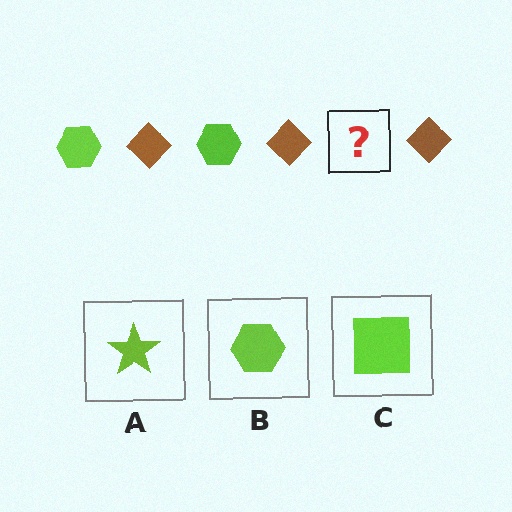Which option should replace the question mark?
Option B.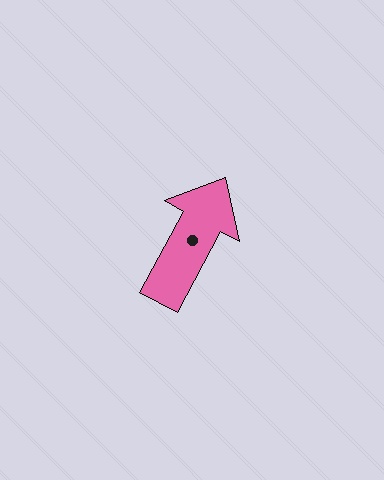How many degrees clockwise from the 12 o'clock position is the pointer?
Approximately 28 degrees.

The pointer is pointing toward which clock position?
Roughly 1 o'clock.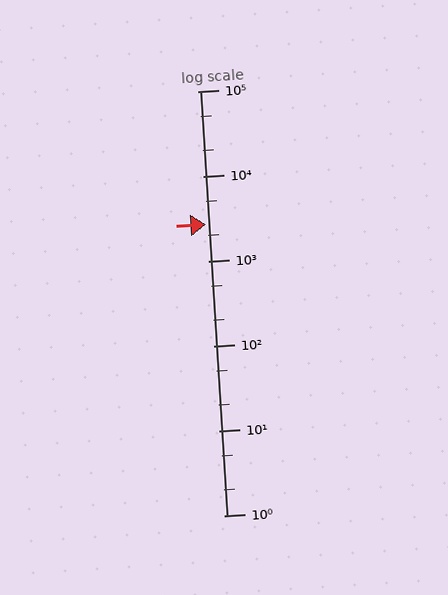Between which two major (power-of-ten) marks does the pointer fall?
The pointer is between 1000 and 10000.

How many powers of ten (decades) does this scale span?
The scale spans 5 decades, from 1 to 100000.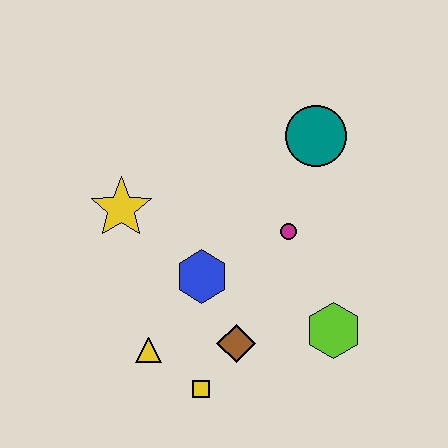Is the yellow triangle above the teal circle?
No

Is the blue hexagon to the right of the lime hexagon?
No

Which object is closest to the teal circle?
The magenta circle is closest to the teal circle.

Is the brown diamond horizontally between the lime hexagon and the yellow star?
Yes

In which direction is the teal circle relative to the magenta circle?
The teal circle is above the magenta circle.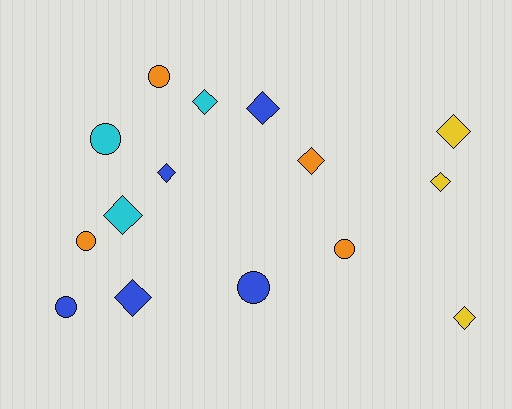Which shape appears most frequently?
Diamond, with 9 objects.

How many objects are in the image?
There are 15 objects.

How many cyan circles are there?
There is 1 cyan circle.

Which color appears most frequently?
Blue, with 5 objects.